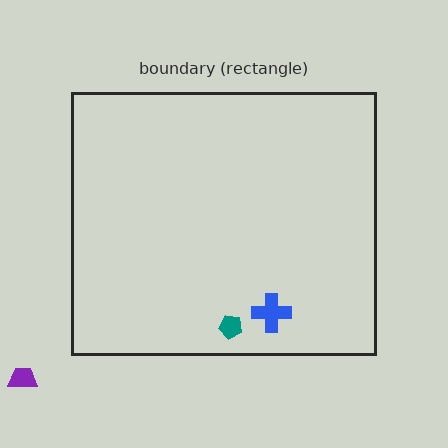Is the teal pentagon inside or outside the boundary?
Inside.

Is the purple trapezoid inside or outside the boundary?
Outside.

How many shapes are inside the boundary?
2 inside, 1 outside.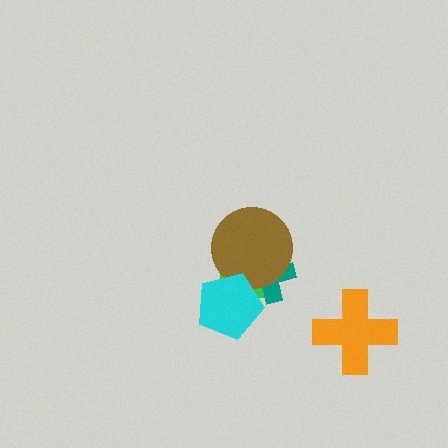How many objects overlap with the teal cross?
3 objects overlap with the teal cross.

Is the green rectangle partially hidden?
Yes, it is partially covered by another shape.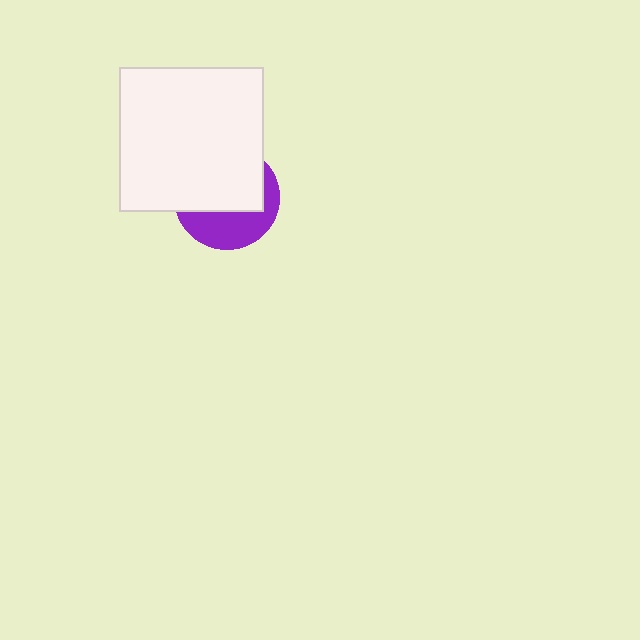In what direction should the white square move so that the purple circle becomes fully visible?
The white square should move up. That is the shortest direction to clear the overlap and leave the purple circle fully visible.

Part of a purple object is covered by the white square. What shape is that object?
It is a circle.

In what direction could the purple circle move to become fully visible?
The purple circle could move down. That would shift it out from behind the white square entirely.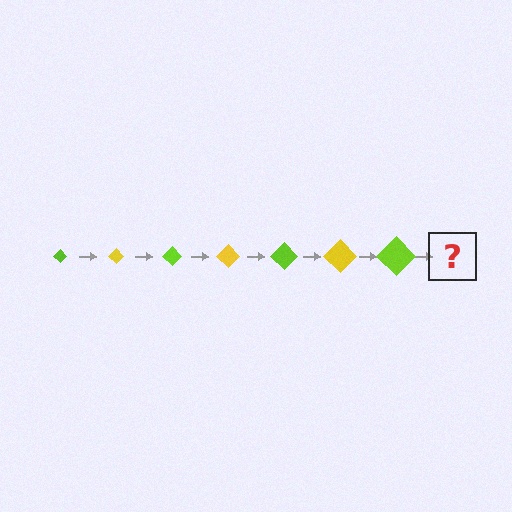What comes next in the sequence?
The next element should be a yellow diamond, larger than the previous one.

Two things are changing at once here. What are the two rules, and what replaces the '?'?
The two rules are that the diamond grows larger each step and the color cycles through lime and yellow. The '?' should be a yellow diamond, larger than the previous one.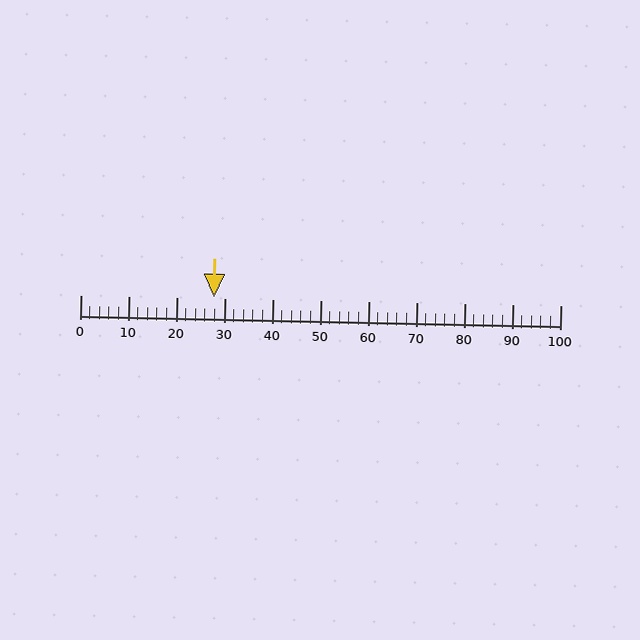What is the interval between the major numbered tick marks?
The major tick marks are spaced 10 units apart.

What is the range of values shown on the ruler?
The ruler shows values from 0 to 100.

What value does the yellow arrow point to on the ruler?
The yellow arrow points to approximately 28.